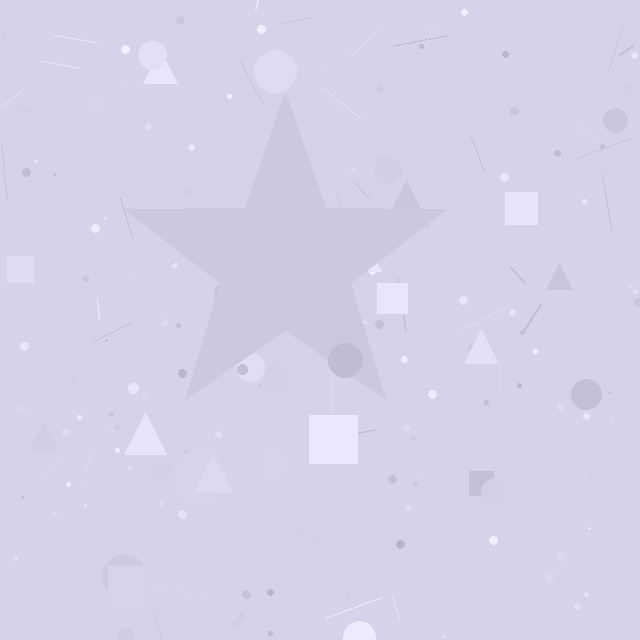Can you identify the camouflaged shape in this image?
The camouflaged shape is a star.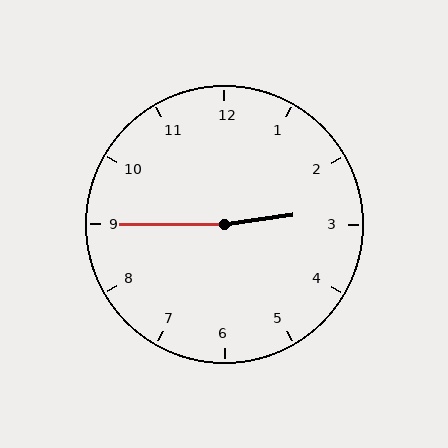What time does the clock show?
2:45.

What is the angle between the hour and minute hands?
Approximately 172 degrees.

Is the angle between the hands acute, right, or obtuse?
It is obtuse.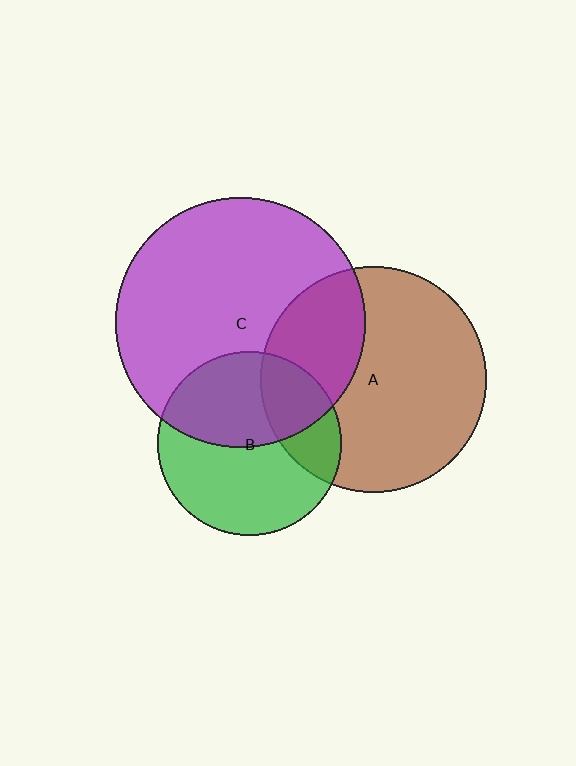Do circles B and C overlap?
Yes.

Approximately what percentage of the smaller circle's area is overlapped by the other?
Approximately 45%.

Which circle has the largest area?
Circle C (purple).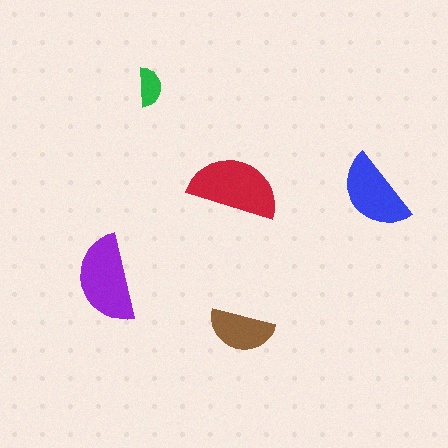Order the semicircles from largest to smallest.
the red one, the purple one, the blue one, the brown one, the green one.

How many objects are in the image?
There are 5 objects in the image.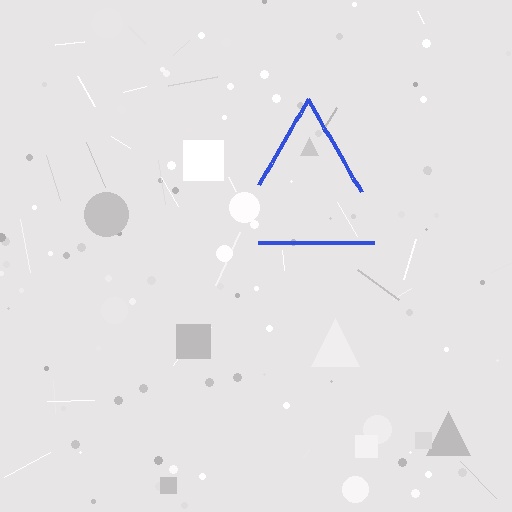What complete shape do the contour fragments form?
The contour fragments form a triangle.